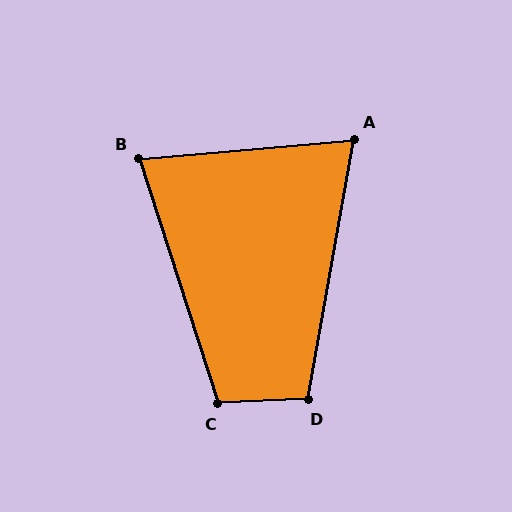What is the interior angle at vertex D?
Approximately 103 degrees (obtuse).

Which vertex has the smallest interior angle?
A, at approximately 75 degrees.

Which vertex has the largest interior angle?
C, at approximately 105 degrees.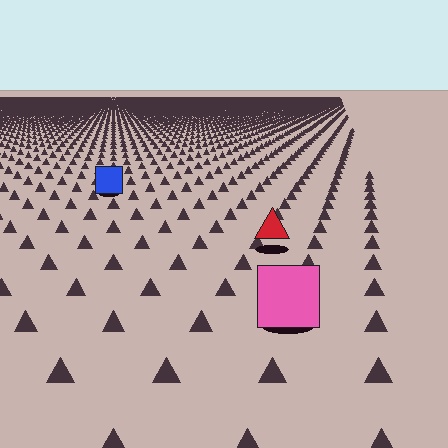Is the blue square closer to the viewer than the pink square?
No. The pink square is closer — you can tell from the texture gradient: the ground texture is coarser near it.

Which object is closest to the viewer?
The pink square is closest. The texture marks near it are larger and more spread out.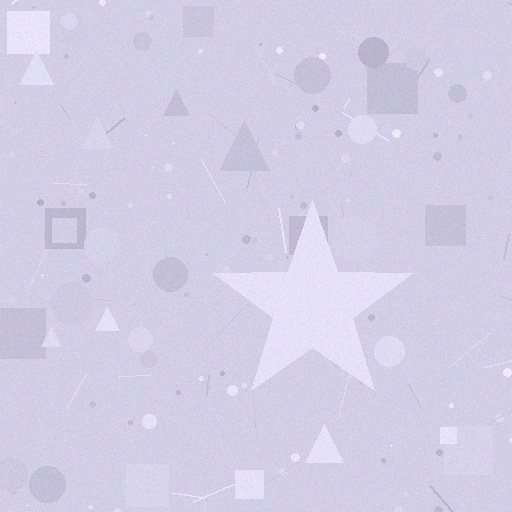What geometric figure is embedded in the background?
A star is embedded in the background.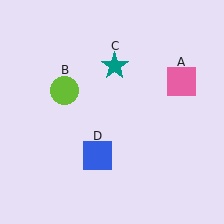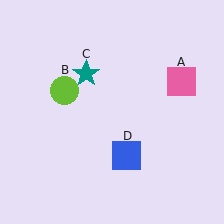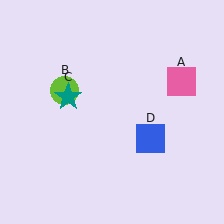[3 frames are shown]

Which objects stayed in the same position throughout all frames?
Pink square (object A) and lime circle (object B) remained stationary.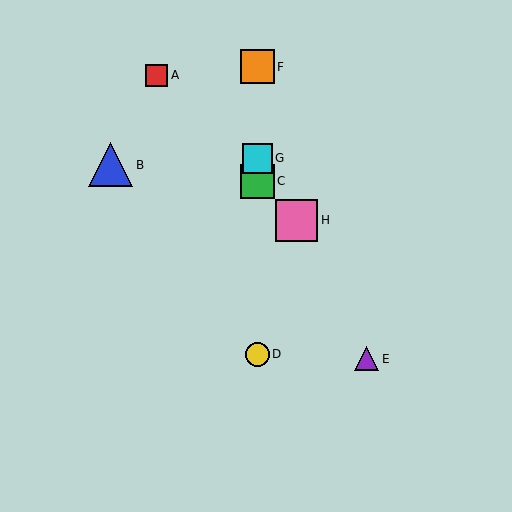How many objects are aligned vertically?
4 objects (C, D, F, G) are aligned vertically.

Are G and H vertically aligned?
No, G is at x≈257 and H is at x≈297.